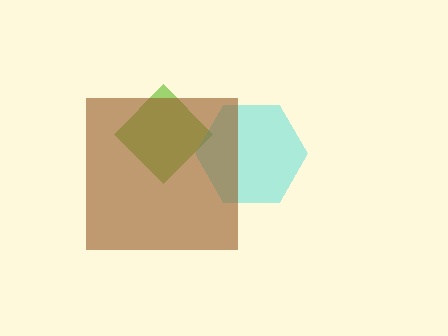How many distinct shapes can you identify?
There are 3 distinct shapes: a lime diamond, a cyan hexagon, a brown square.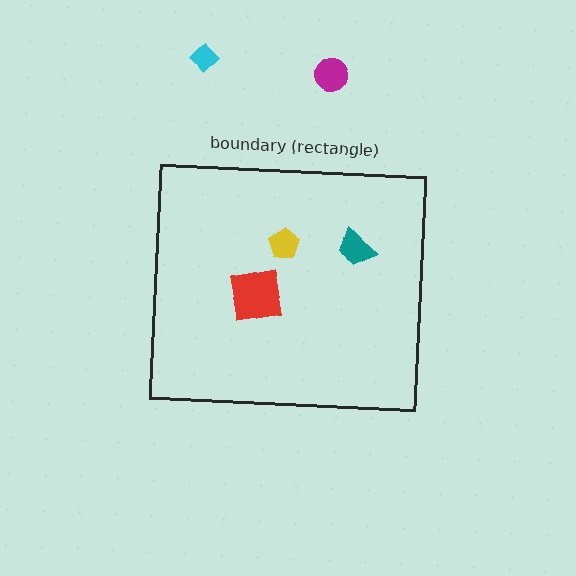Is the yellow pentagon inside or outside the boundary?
Inside.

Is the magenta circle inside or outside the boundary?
Outside.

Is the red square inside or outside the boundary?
Inside.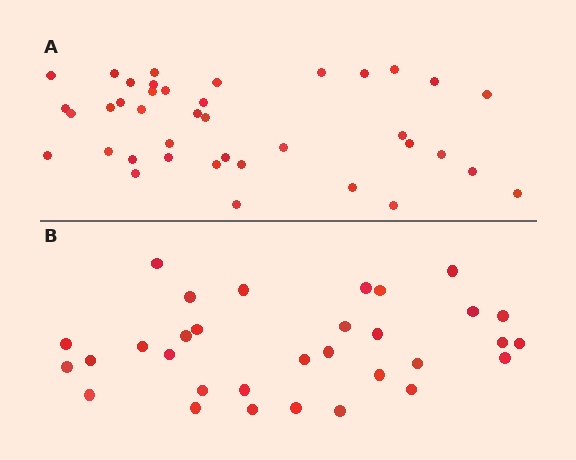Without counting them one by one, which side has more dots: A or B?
Region A (the top region) has more dots.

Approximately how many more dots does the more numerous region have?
Region A has roughly 8 or so more dots than region B.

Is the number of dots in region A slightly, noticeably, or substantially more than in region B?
Region A has only slightly more — the two regions are fairly close. The ratio is roughly 1.2 to 1.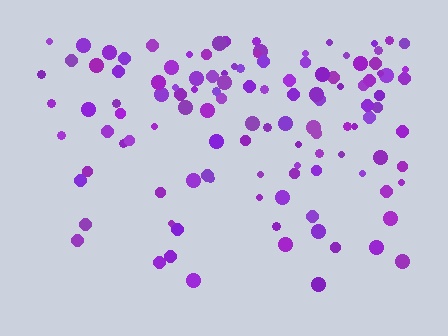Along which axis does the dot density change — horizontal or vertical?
Vertical.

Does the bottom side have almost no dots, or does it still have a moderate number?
Still a moderate number, just noticeably fewer than the top.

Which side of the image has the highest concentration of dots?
The top.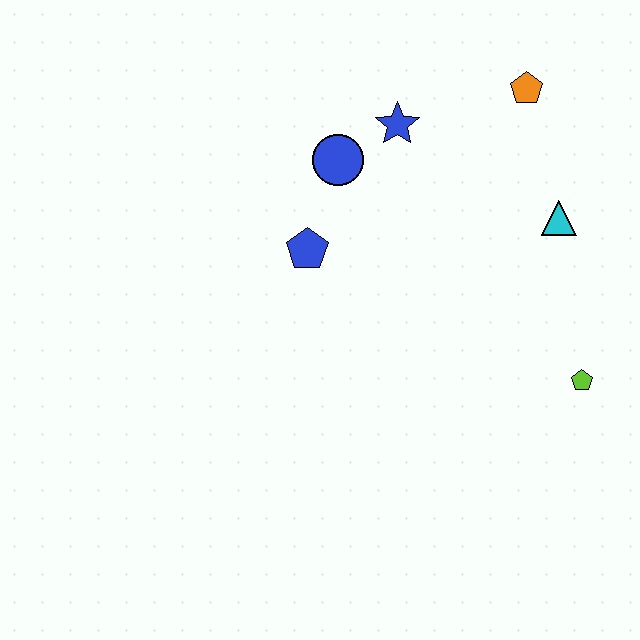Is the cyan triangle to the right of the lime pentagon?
No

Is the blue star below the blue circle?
No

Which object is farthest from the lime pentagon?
The blue circle is farthest from the lime pentagon.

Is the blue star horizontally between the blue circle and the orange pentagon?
Yes